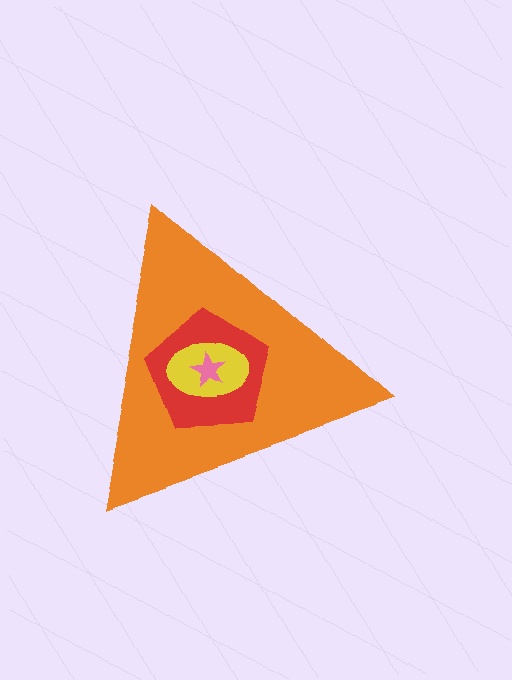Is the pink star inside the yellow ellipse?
Yes.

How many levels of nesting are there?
4.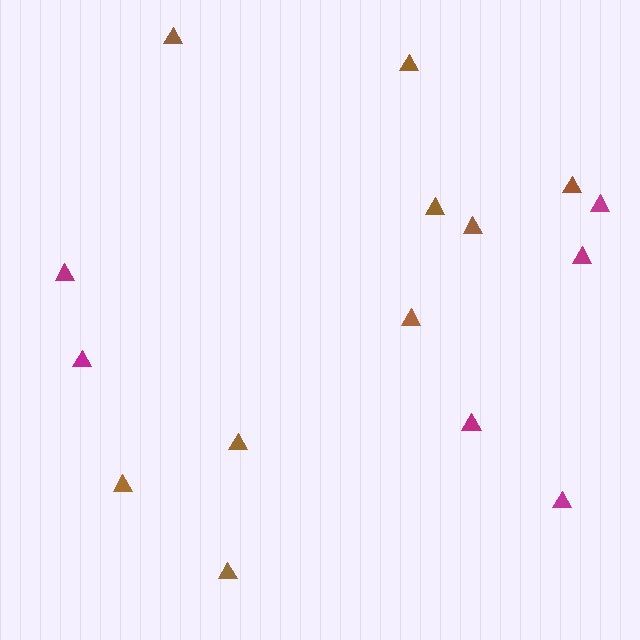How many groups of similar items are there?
There are 2 groups: one group of brown triangles (9) and one group of magenta triangles (6).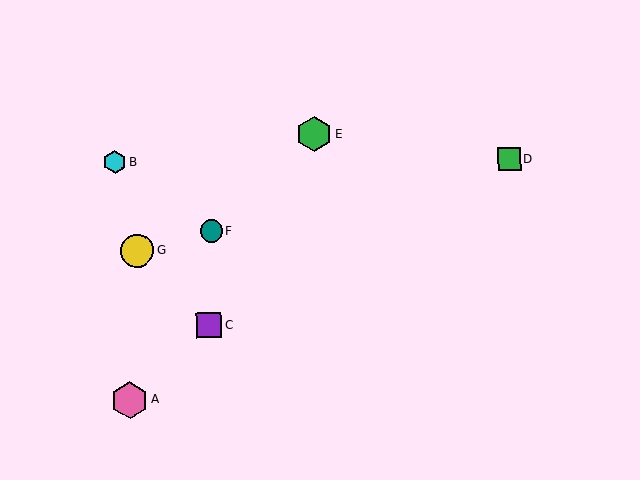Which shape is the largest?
The pink hexagon (labeled A) is the largest.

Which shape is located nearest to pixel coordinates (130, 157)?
The cyan hexagon (labeled B) at (115, 162) is nearest to that location.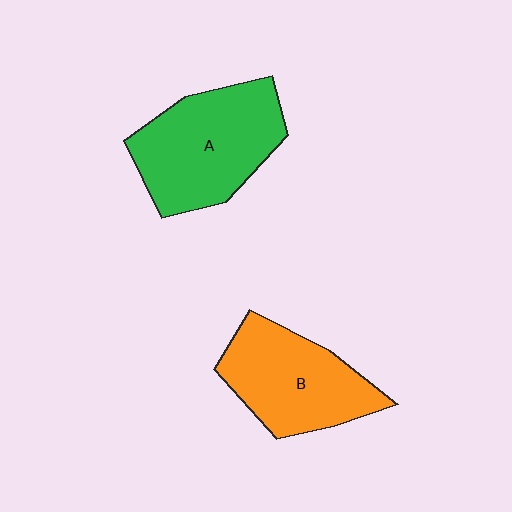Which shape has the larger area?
Shape A (green).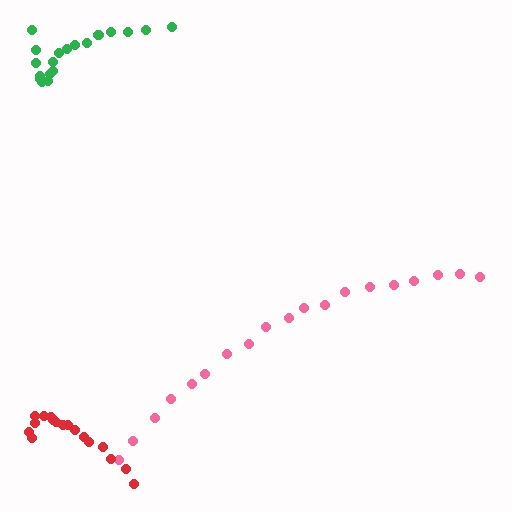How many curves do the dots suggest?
There are 3 distinct paths.